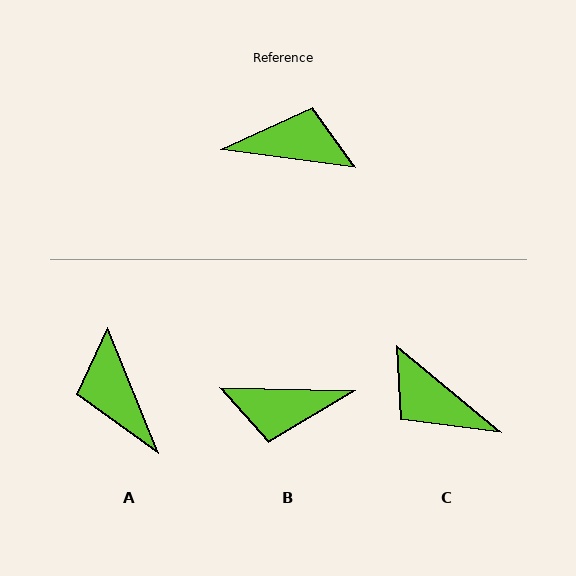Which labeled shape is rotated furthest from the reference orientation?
B, about 174 degrees away.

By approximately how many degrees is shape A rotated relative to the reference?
Approximately 120 degrees counter-clockwise.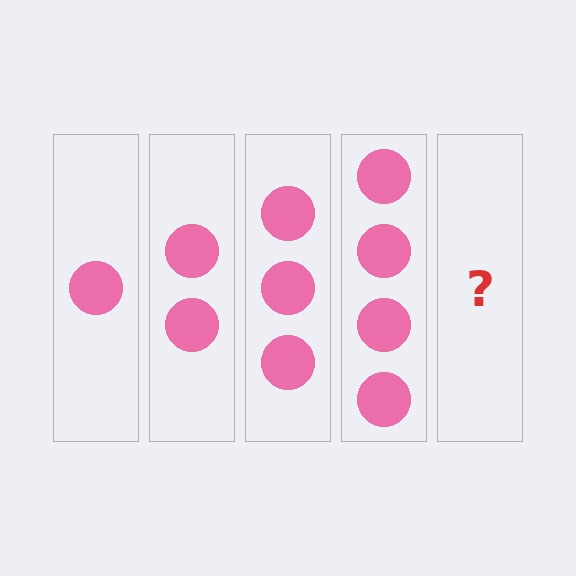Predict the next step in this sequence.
The next step is 5 circles.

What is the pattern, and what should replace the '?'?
The pattern is that each step adds one more circle. The '?' should be 5 circles.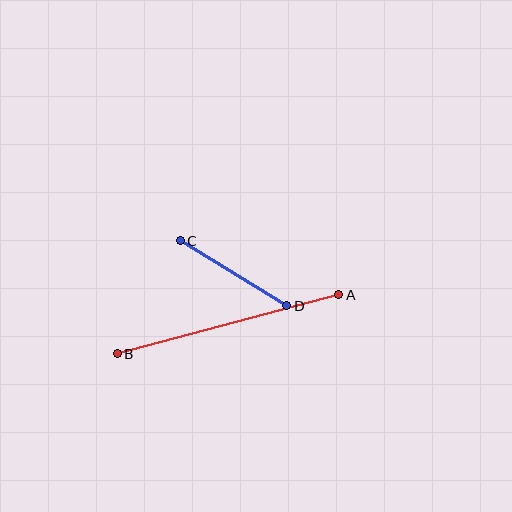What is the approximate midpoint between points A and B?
The midpoint is at approximately (228, 324) pixels.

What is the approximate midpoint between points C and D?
The midpoint is at approximately (234, 273) pixels.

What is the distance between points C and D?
The distance is approximately 125 pixels.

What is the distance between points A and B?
The distance is approximately 229 pixels.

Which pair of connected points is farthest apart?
Points A and B are farthest apart.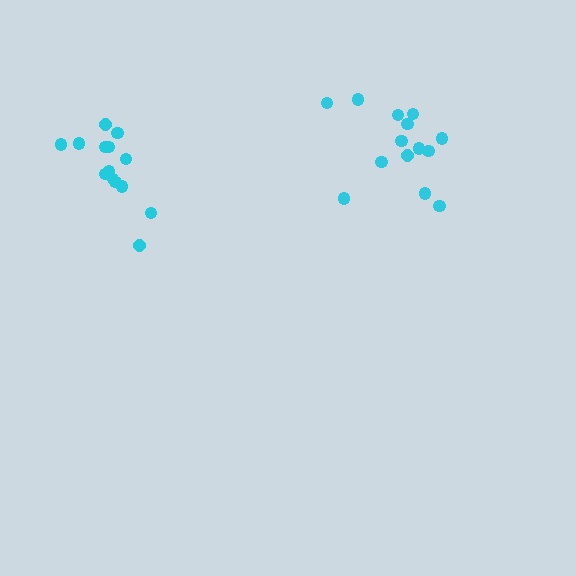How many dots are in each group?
Group 1: 14 dots, Group 2: 14 dots (28 total).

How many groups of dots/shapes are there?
There are 2 groups.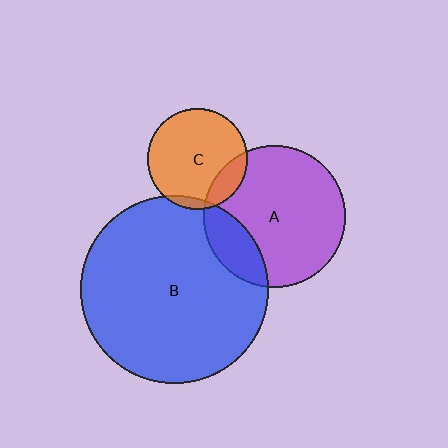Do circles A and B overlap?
Yes.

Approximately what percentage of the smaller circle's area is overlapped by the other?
Approximately 20%.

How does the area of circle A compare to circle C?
Approximately 2.0 times.